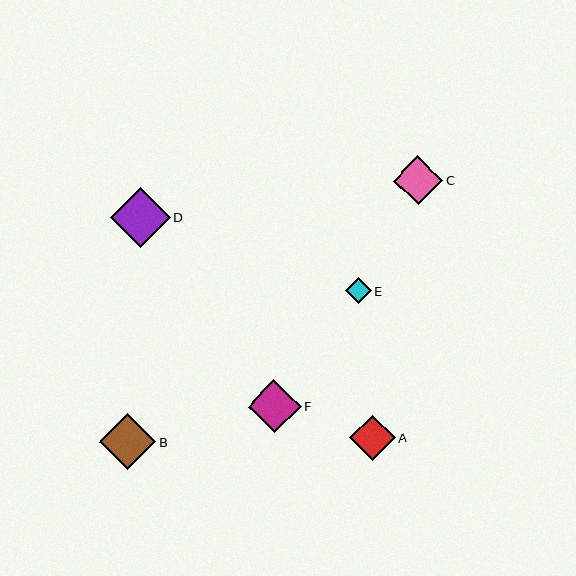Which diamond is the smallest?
Diamond E is the smallest with a size of approximately 26 pixels.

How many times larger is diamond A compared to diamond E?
Diamond A is approximately 1.7 times the size of diamond E.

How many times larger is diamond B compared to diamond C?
Diamond B is approximately 1.1 times the size of diamond C.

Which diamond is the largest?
Diamond D is the largest with a size of approximately 60 pixels.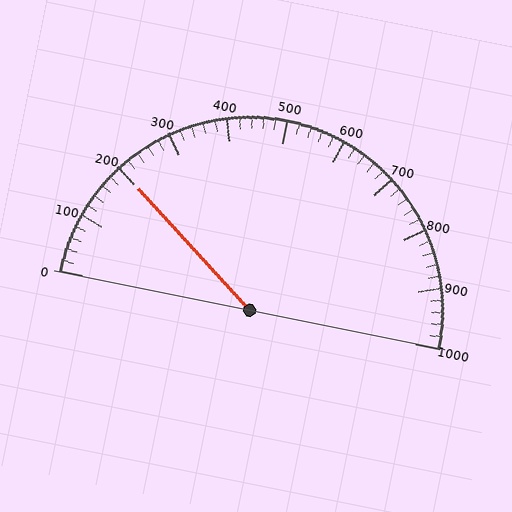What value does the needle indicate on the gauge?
The needle indicates approximately 200.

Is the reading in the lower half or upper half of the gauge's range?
The reading is in the lower half of the range (0 to 1000).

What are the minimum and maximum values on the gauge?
The gauge ranges from 0 to 1000.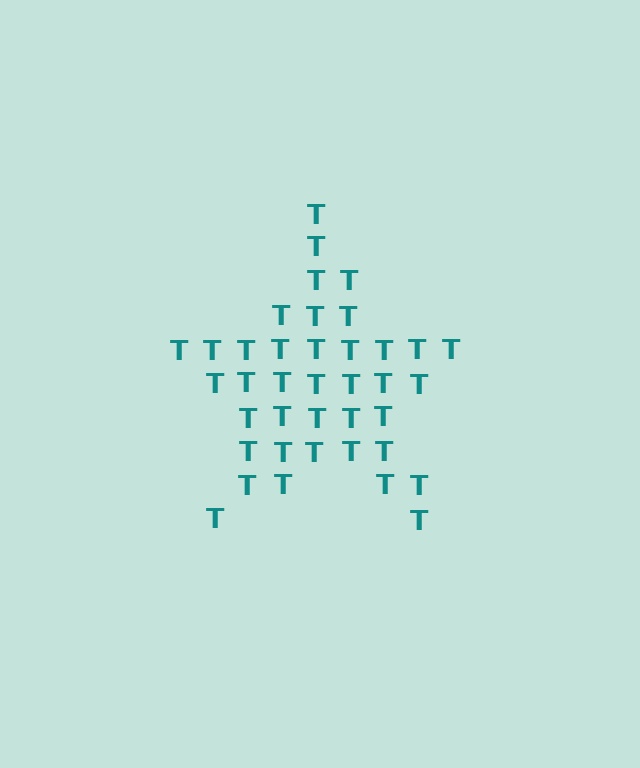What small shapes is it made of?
It is made of small letter T's.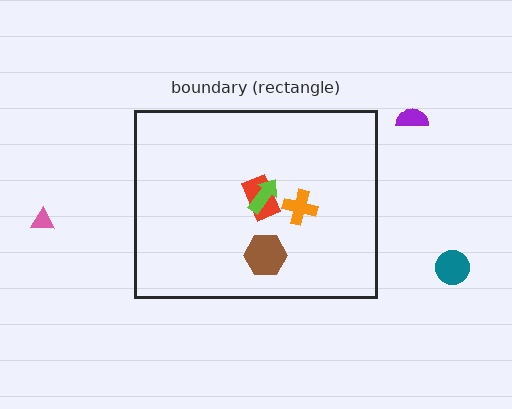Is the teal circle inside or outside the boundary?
Outside.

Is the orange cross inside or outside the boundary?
Inside.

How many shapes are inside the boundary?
4 inside, 3 outside.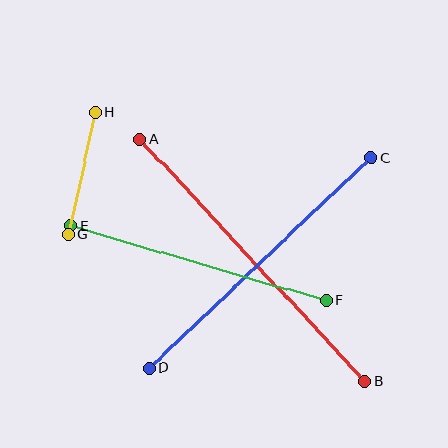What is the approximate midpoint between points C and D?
The midpoint is at approximately (260, 263) pixels.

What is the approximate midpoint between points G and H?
The midpoint is at approximately (82, 173) pixels.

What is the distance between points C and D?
The distance is approximately 305 pixels.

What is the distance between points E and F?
The distance is approximately 266 pixels.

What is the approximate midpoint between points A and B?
The midpoint is at approximately (253, 260) pixels.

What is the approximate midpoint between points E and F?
The midpoint is at approximately (198, 263) pixels.